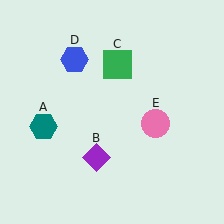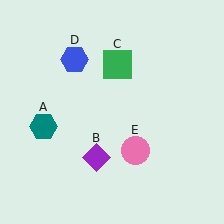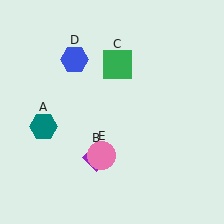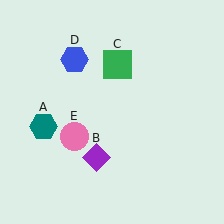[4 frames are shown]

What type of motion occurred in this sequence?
The pink circle (object E) rotated clockwise around the center of the scene.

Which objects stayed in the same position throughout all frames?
Teal hexagon (object A) and purple diamond (object B) and green square (object C) and blue hexagon (object D) remained stationary.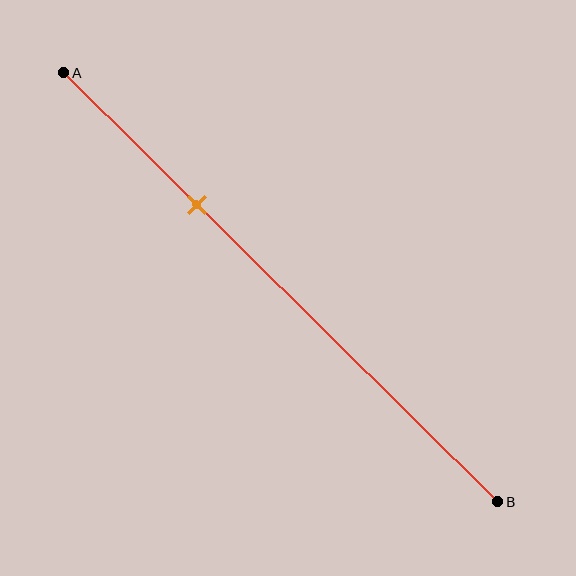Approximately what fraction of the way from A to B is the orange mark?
The orange mark is approximately 30% of the way from A to B.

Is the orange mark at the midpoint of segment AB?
No, the mark is at about 30% from A, not at the 50% midpoint.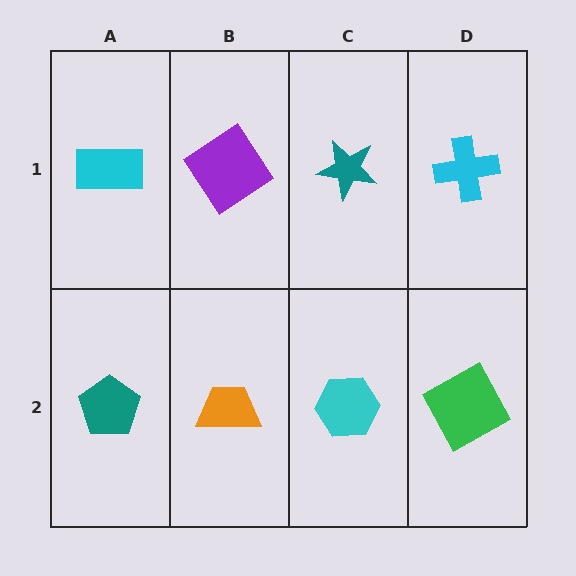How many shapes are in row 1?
4 shapes.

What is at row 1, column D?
A cyan cross.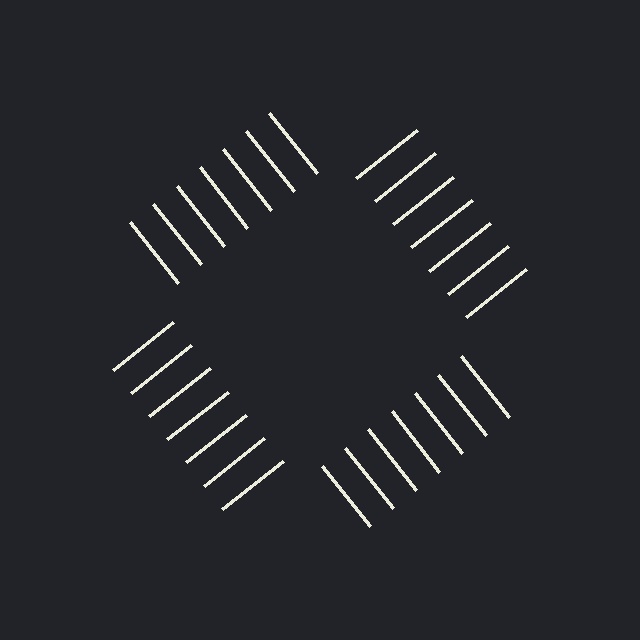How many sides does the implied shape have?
4 sides — the line-ends trace a square.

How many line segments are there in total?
28 — 7 along each of the 4 edges.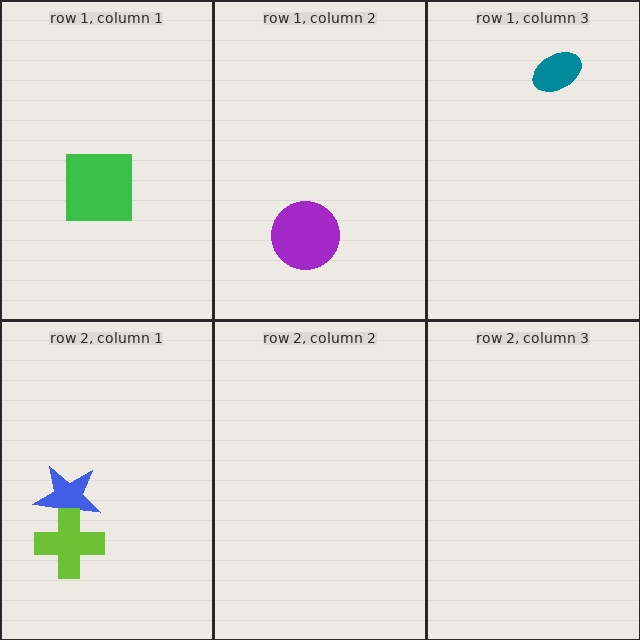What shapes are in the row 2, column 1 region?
The blue star, the lime cross.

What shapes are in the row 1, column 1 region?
The green square.